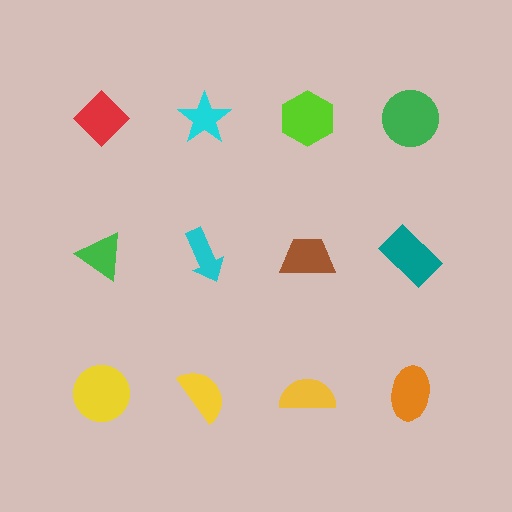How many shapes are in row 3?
4 shapes.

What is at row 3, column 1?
A yellow circle.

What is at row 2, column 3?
A brown trapezoid.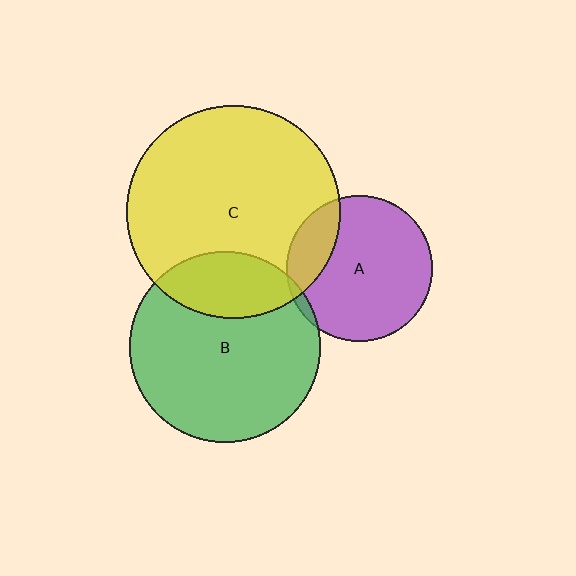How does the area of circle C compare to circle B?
Approximately 1.3 times.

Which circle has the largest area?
Circle C (yellow).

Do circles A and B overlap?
Yes.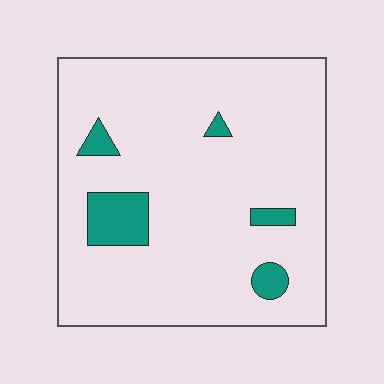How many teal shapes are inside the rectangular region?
5.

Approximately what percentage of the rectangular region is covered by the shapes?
Approximately 10%.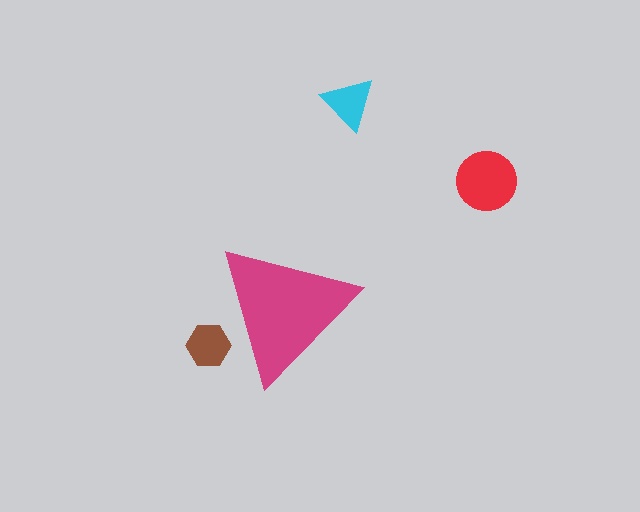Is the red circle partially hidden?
No, the red circle is fully visible.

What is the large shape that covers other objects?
A magenta triangle.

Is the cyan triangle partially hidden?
No, the cyan triangle is fully visible.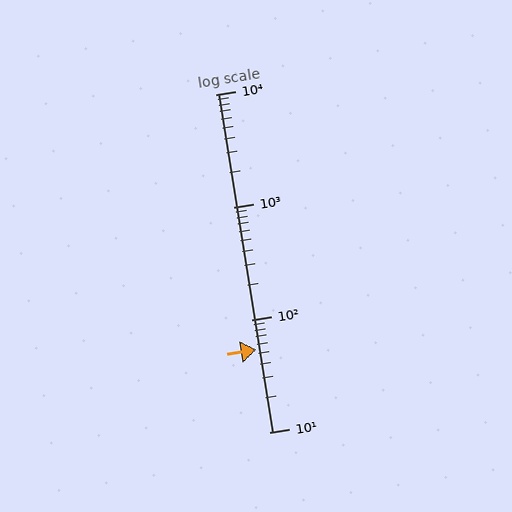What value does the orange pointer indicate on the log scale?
The pointer indicates approximately 54.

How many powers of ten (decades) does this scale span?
The scale spans 3 decades, from 10 to 10000.